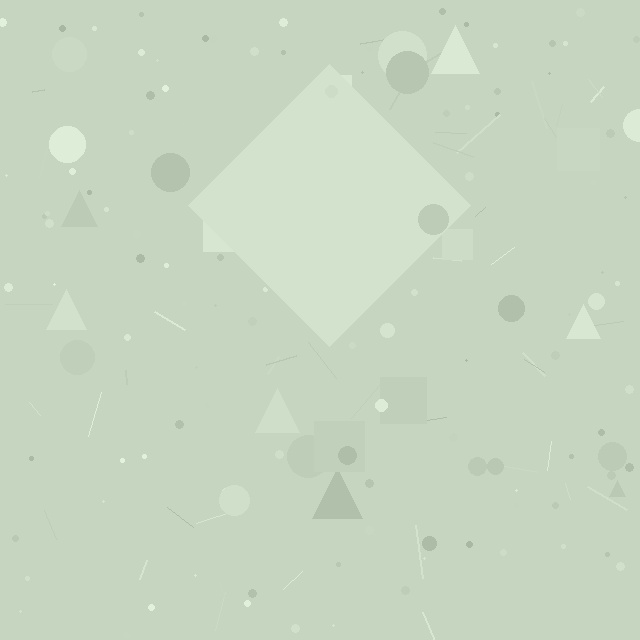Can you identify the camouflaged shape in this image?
The camouflaged shape is a diamond.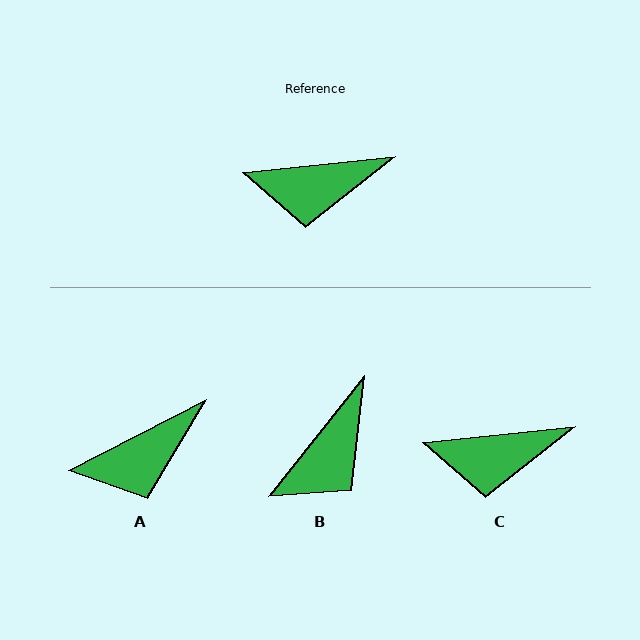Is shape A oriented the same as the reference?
No, it is off by about 21 degrees.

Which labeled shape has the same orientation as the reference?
C.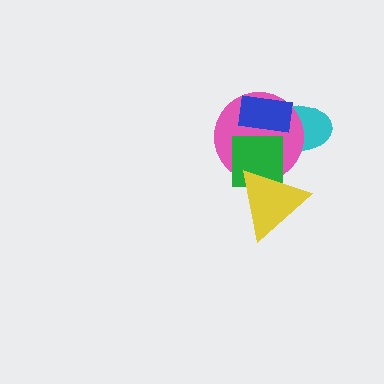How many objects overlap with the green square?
3 objects overlap with the green square.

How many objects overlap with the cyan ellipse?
3 objects overlap with the cyan ellipse.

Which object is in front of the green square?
The yellow triangle is in front of the green square.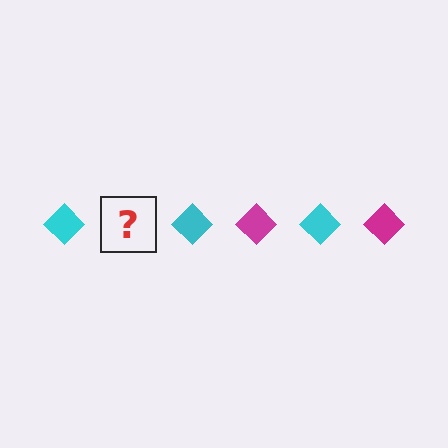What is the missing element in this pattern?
The missing element is a magenta diamond.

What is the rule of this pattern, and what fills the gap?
The rule is that the pattern cycles through cyan, magenta diamonds. The gap should be filled with a magenta diamond.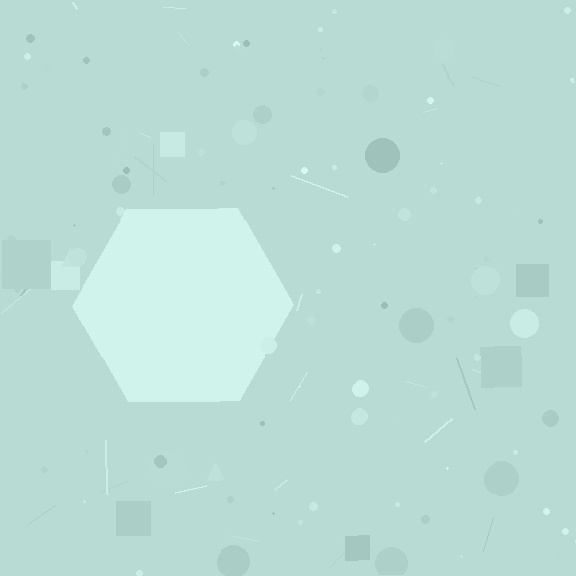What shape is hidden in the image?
A hexagon is hidden in the image.